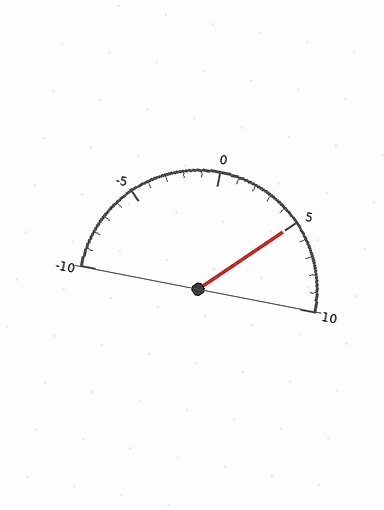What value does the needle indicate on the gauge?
The needle indicates approximately 5.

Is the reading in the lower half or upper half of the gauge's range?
The reading is in the upper half of the range (-10 to 10).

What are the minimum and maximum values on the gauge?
The gauge ranges from -10 to 10.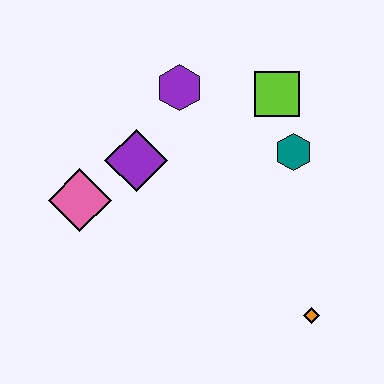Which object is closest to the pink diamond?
The purple diamond is closest to the pink diamond.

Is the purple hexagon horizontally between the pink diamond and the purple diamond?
No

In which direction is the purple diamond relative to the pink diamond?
The purple diamond is to the right of the pink diamond.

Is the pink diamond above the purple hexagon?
No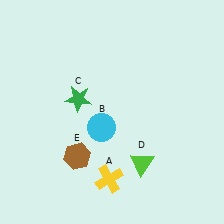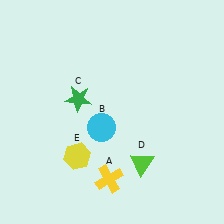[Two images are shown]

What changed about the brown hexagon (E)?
In Image 1, E is brown. In Image 2, it changed to yellow.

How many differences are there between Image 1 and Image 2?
There is 1 difference between the two images.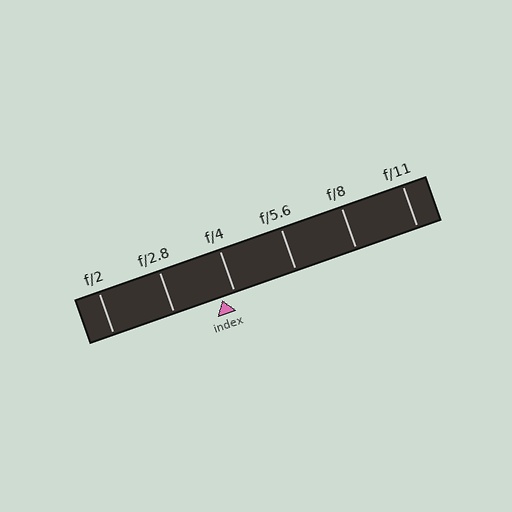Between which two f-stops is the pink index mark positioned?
The index mark is between f/2.8 and f/4.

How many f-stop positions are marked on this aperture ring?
There are 6 f-stop positions marked.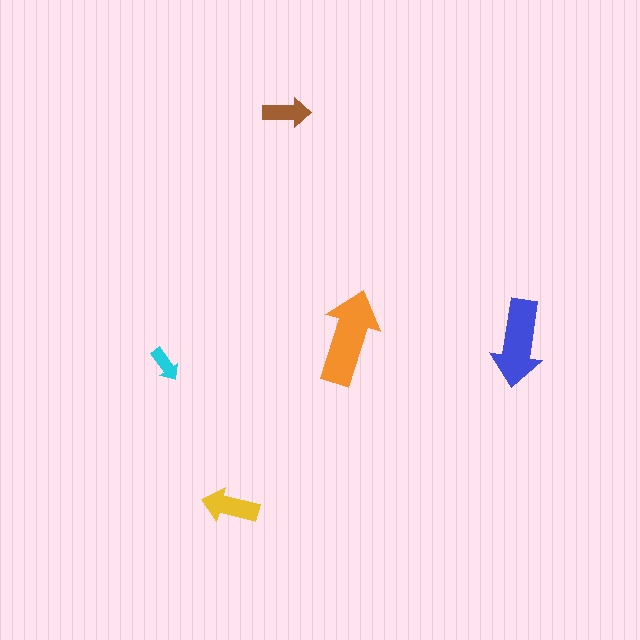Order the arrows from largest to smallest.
the orange one, the blue one, the yellow one, the brown one, the cyan one.